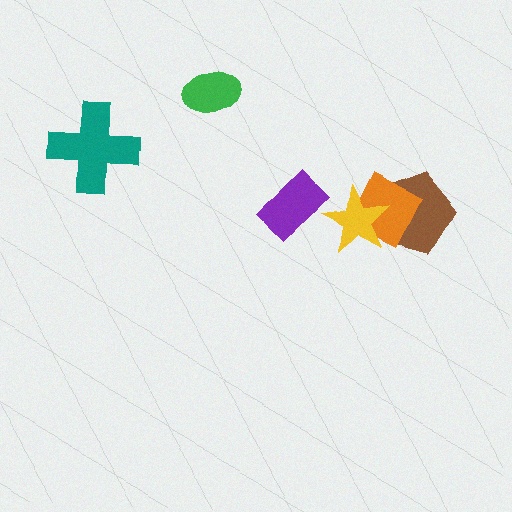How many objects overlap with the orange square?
2 objects overlap with the orange square.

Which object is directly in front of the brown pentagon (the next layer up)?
The orange square is directly in front of the brown pentagon.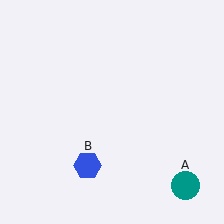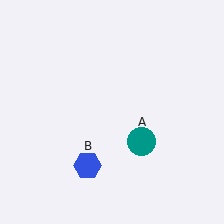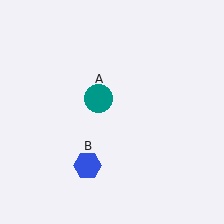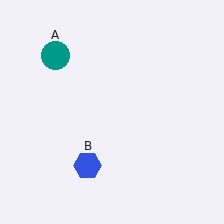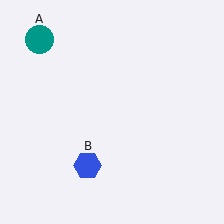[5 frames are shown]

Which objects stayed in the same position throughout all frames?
Blue hexagon (object B) remained stationary.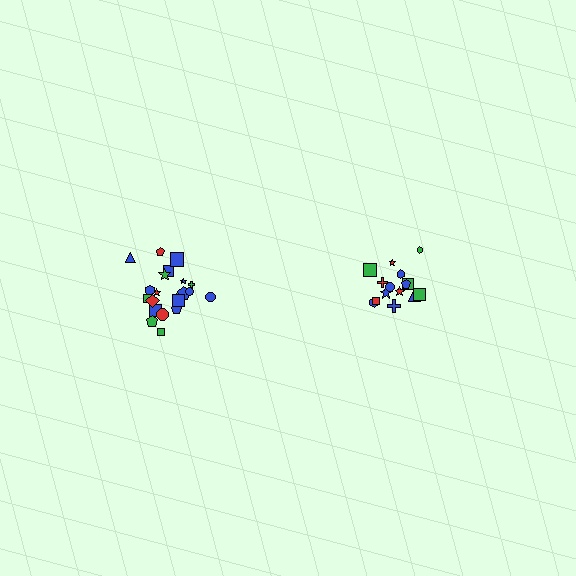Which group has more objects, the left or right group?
The left group.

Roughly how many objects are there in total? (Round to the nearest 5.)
Roughly 35 objects in total.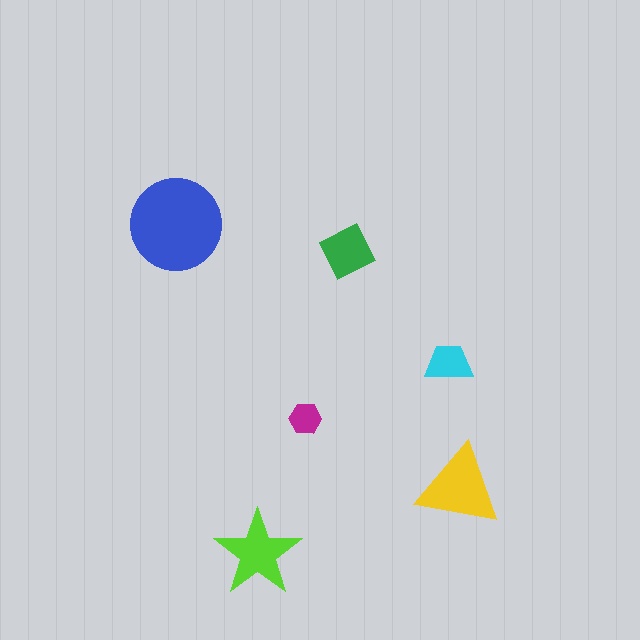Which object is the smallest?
The magenta hexagon.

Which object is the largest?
The blue circle.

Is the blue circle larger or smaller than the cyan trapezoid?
Larger.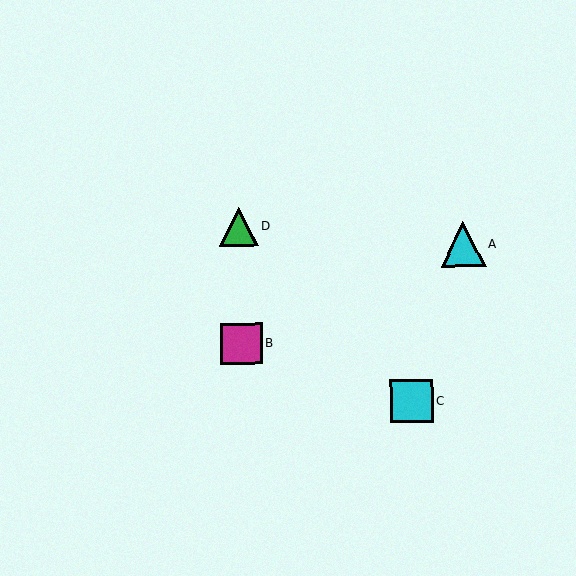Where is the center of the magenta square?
The center of the magenta square is at (241, 344).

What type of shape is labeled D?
Shape D is a green triangle.